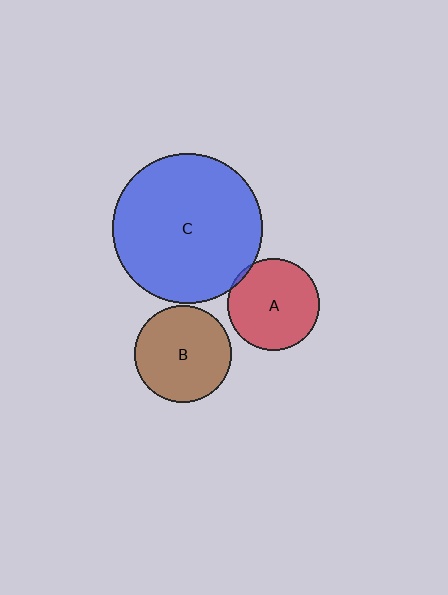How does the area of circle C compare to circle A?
Approximately 2.6 times.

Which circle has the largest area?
Circle C (blue).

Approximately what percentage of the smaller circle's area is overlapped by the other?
Approximately 5%.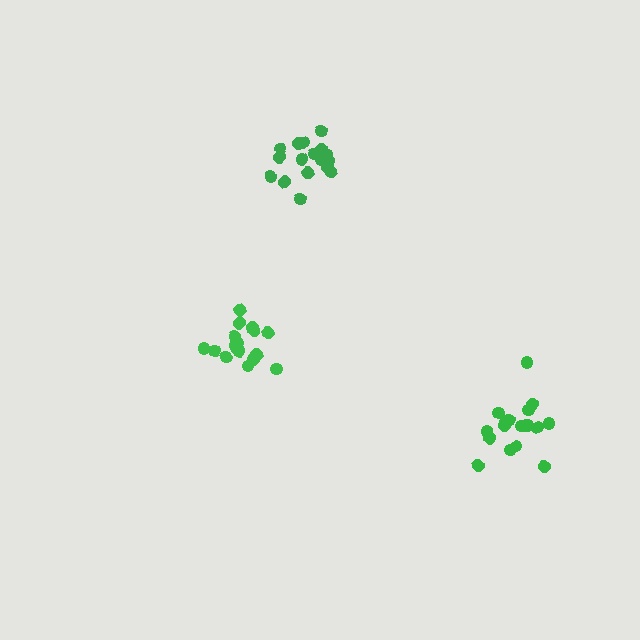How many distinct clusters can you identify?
There are 3 distinct clusters.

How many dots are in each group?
Group 1: 18 dots, Group 2: 17 dots, Group 3: 18 dots (53 total).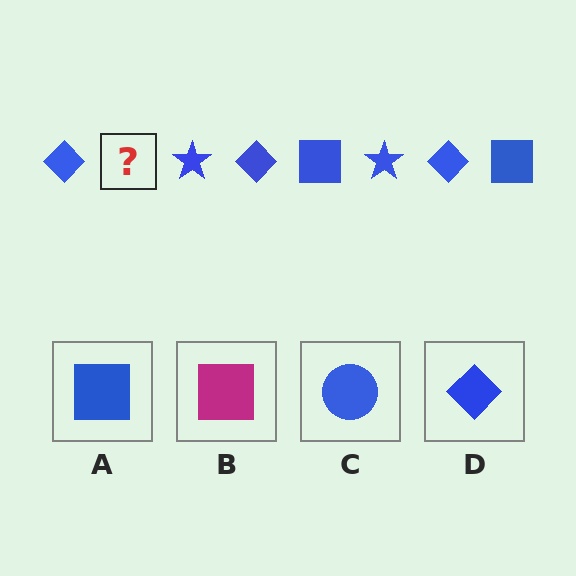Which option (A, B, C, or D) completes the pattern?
A.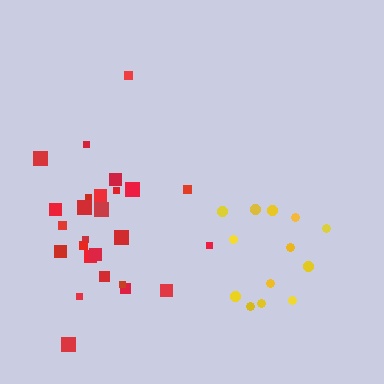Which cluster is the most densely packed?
Red.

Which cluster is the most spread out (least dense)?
Yellow.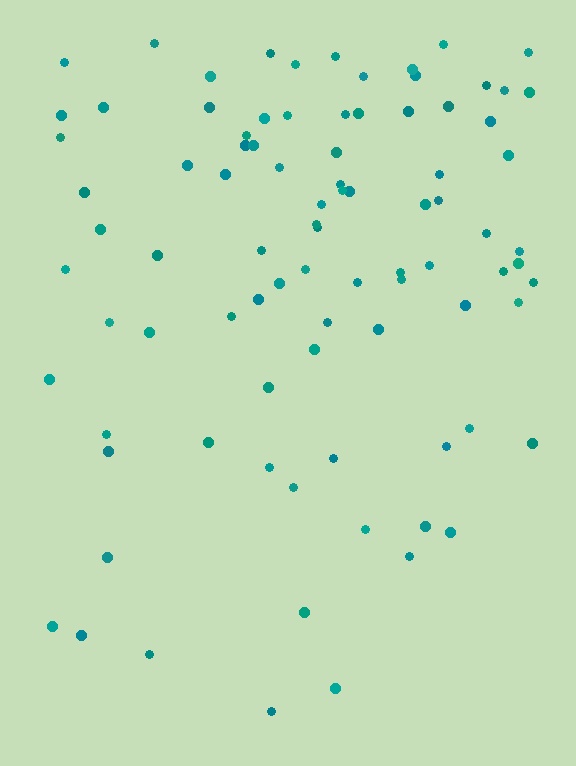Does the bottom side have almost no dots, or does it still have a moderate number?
Still a moderate number, just noticeably fewer than the top.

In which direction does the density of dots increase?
From bottom to top, with the top side densest.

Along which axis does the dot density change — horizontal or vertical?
Vertical.